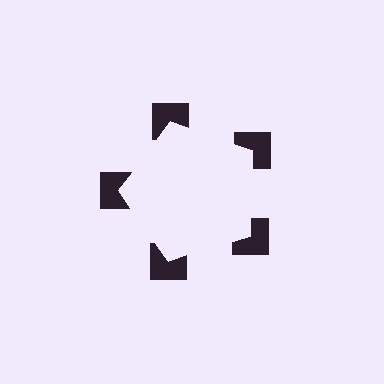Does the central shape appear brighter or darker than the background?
It typically appears slightly brighter than the background, even though no actual brightness change is drawn.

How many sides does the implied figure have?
5 sides.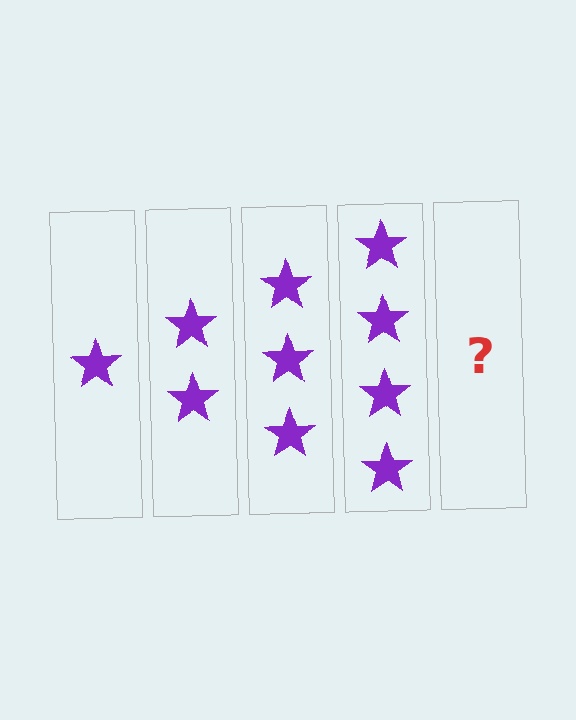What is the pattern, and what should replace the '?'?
The pattern is that each step adds one more star. The '?' should be 5 stars.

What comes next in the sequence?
The next element should be 5 stars.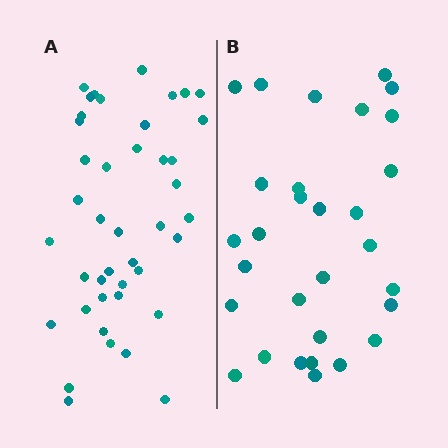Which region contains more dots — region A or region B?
Region A (the left region) has more dots.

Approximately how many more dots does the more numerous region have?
Region A has roughly 12 or so more dots than region B.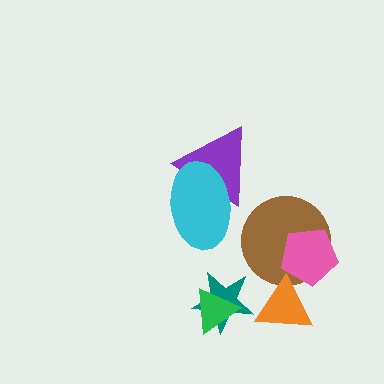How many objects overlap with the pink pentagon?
2 objects overlap with the pink pentagon.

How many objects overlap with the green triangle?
1 object overlaps with the green triangle.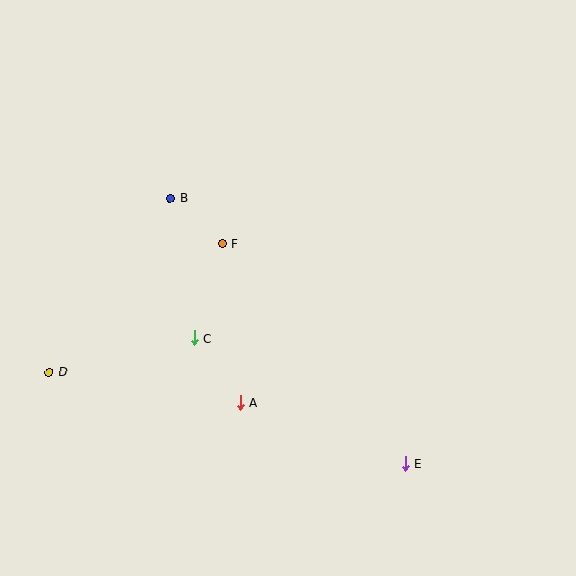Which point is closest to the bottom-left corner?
Point D is closest to the bottom-left corner.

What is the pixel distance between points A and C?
The distance between A and C is 79 pixels.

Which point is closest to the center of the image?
Point F at (222, 244) is closest to the center.